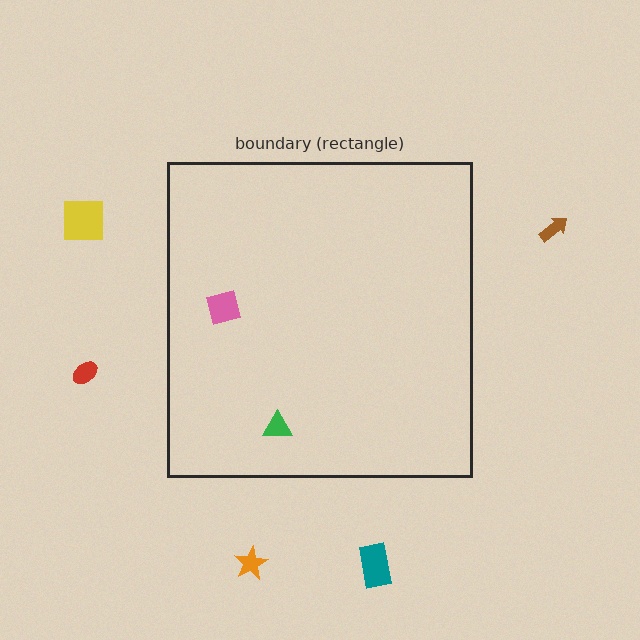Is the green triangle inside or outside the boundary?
Inside.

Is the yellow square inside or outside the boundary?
Outside.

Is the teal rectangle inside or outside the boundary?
Outside.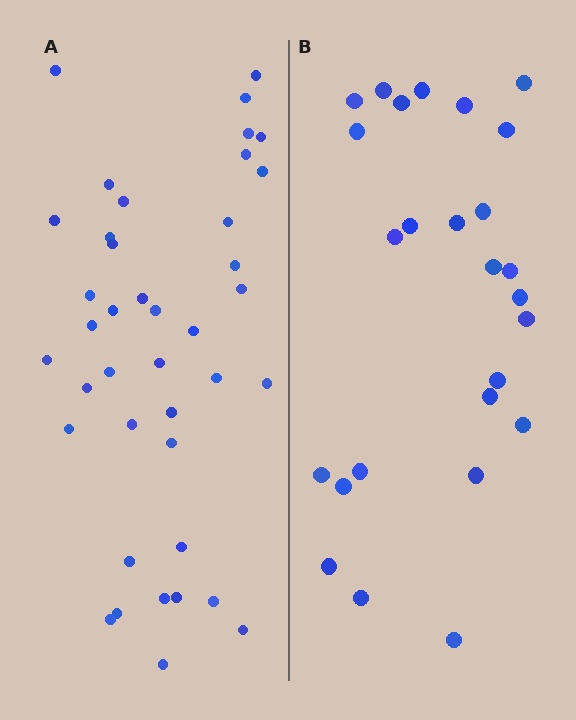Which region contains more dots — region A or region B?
Region A (the left region) has more dots.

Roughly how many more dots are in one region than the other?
Region A has approximately 15 more dots than region B.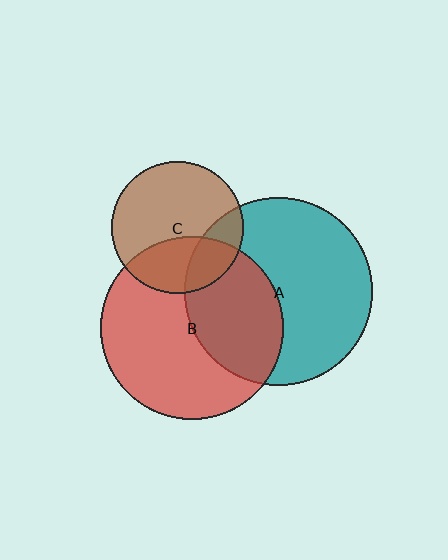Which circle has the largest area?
Circle A (teal).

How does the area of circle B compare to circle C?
Approximately 1.9 times.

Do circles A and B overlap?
Yes.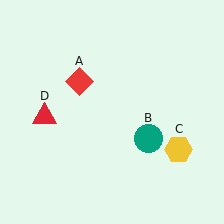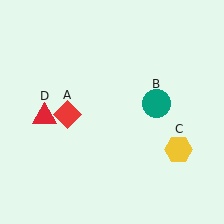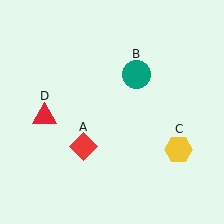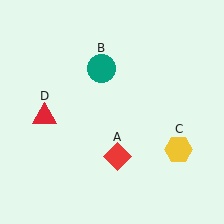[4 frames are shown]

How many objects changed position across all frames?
2 objects changed position: red diamond (object A), teal circle (object B).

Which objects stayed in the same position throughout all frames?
Yellow hexagon (object C) and red triangle (object D) remained stationary.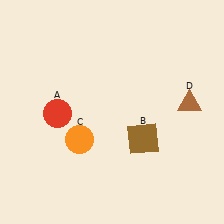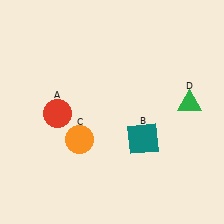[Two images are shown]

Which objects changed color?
B changed from brown to teal. D changed from brown to green.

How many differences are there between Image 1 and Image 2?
There are 2 differences between the two images.